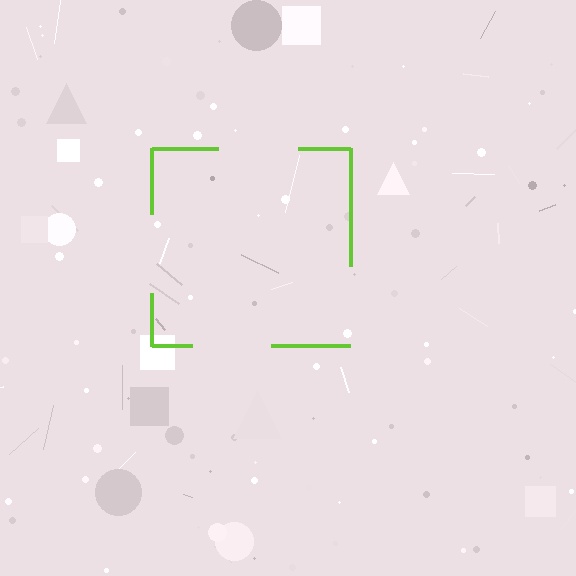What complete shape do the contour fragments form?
The contour fragments form a square.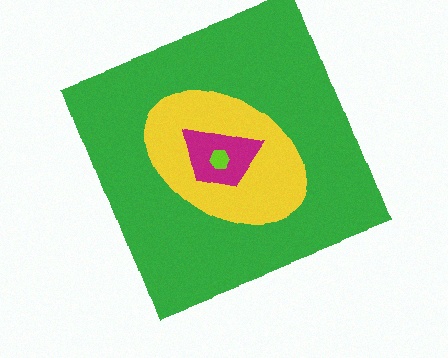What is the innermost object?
The lime hexagon.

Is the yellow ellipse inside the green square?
Yes.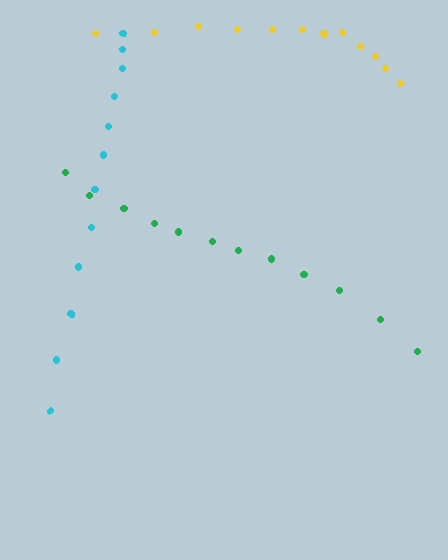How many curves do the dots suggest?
There are 3 distinct paths.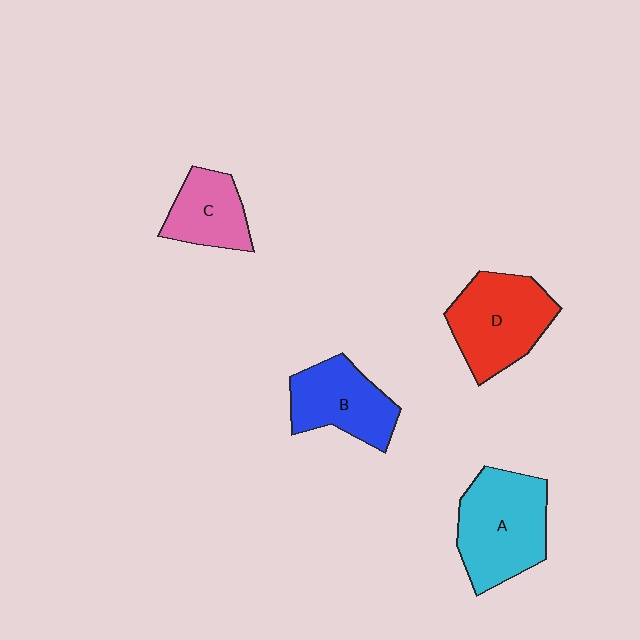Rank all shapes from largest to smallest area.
From largest to smallest: A (cyan), D (red), B (blue), C (pink).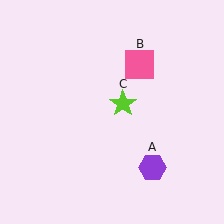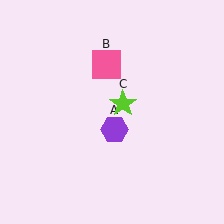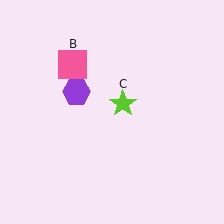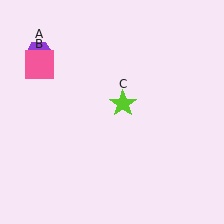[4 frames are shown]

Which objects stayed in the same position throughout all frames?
Lime star (object C) remained stationary.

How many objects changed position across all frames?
2 objects changed position: purple hexagon (object A), pink square (object B).